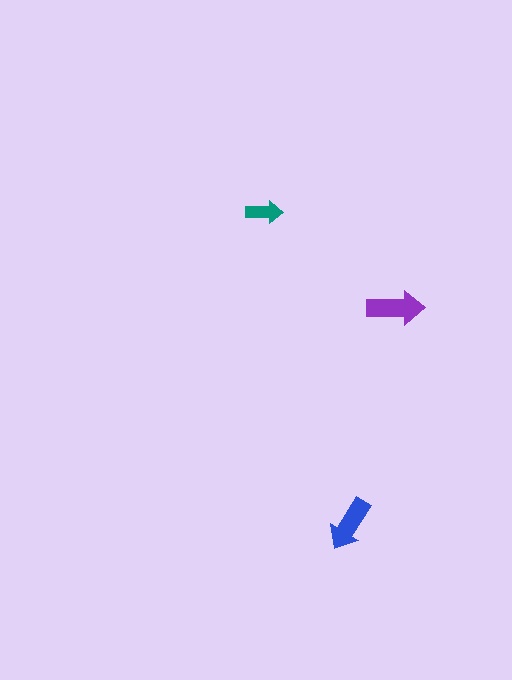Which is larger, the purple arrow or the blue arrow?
The purple one.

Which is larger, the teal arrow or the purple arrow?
The purple one.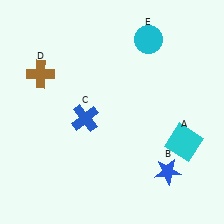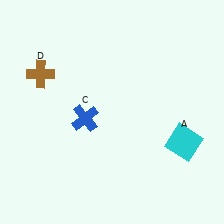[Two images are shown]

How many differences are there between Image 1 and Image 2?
There are 2 differences between the two images.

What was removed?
The blue star (B), the cyan circle (E) were removed in Image 2.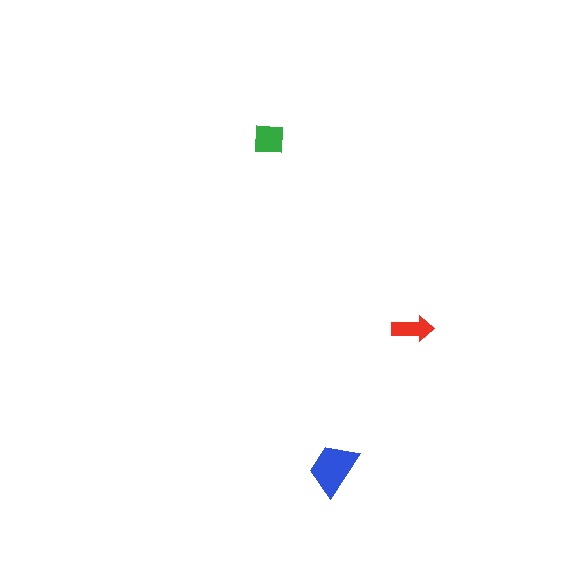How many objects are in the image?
There are 3 objects in the image.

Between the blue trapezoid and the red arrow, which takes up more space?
The blue trapezoid.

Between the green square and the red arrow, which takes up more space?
The green square.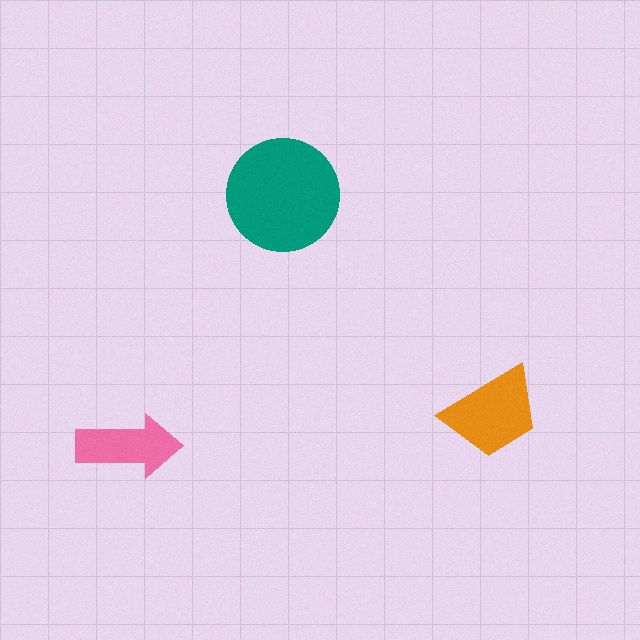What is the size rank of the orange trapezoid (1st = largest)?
2nd.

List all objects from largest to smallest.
The teal circle, the orange trapezoid, the pink arrow.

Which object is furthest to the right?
The orange trapezoid is rightmost.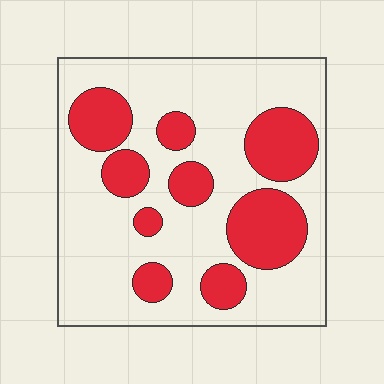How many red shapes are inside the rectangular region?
9.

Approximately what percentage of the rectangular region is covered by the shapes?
Approximately 30%.